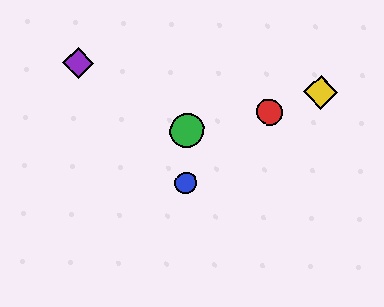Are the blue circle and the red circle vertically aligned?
No, the blue circle is at x≈186 and the red circle is at x≈270.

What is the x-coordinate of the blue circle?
The blue circle is at x≈186.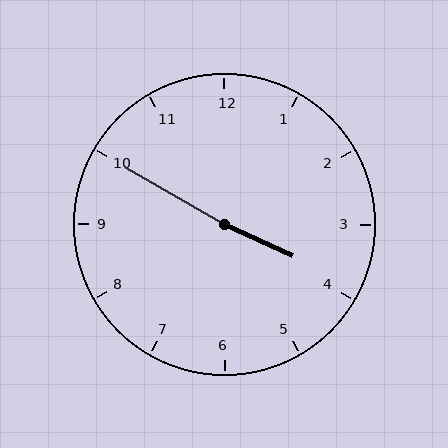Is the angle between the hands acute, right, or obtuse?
It is obtuse.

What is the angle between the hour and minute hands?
Approximately 175 degrees.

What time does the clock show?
3:50.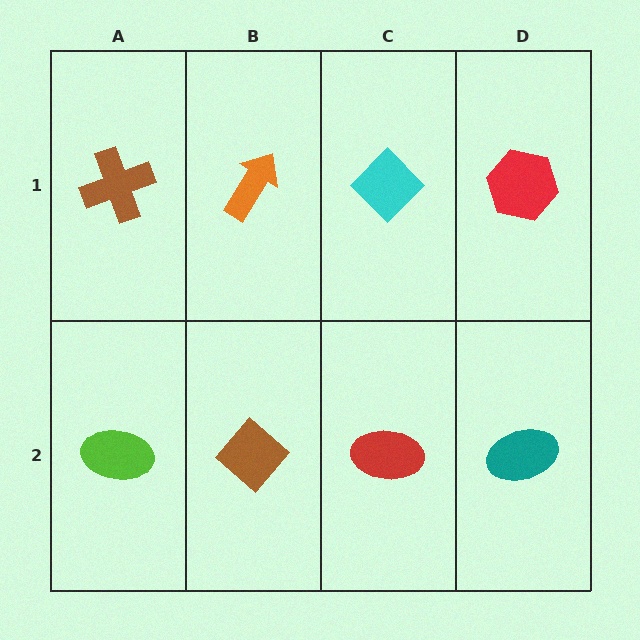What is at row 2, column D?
A teal ellipse.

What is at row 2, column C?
A red ellipse.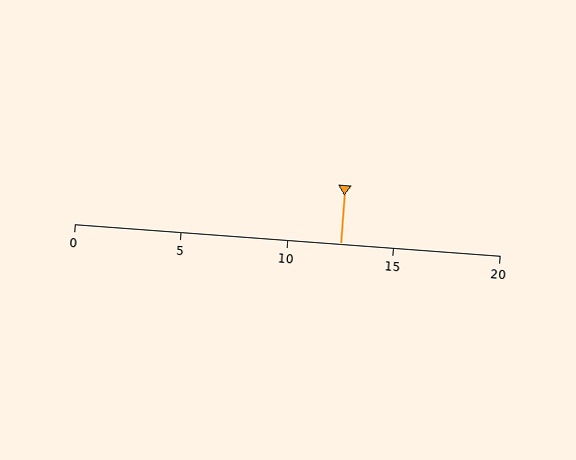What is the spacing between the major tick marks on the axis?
The major ticks are spaced 5 apart.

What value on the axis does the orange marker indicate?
The marker indicates approximately 12.5.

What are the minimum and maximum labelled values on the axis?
The axis runs from 0 to 20.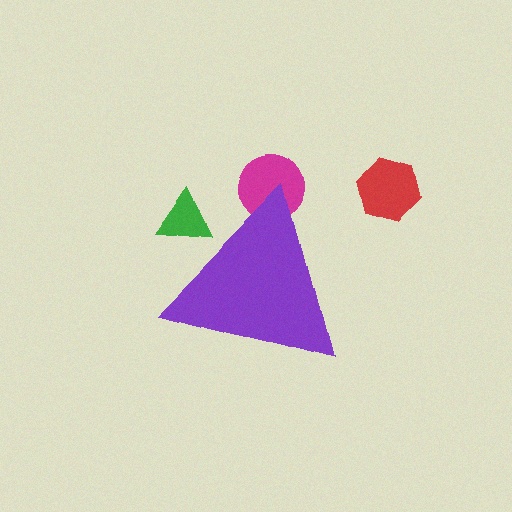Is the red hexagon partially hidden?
No, the red hexagon is fully visible.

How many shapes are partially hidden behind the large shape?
2 shapes are partially hidden.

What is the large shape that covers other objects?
A purple triangle.